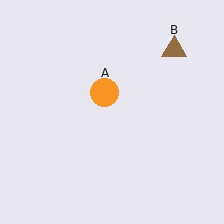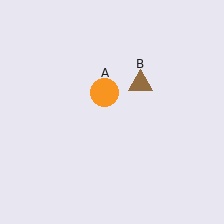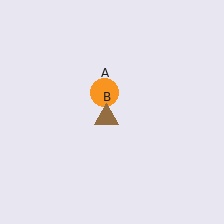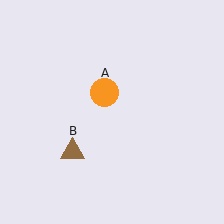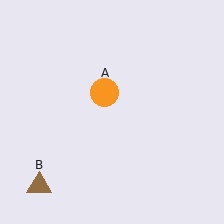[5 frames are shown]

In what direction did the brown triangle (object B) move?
The brown triangle (object B) moved down and to the left.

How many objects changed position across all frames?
1 object changed position: brown triangle (object B).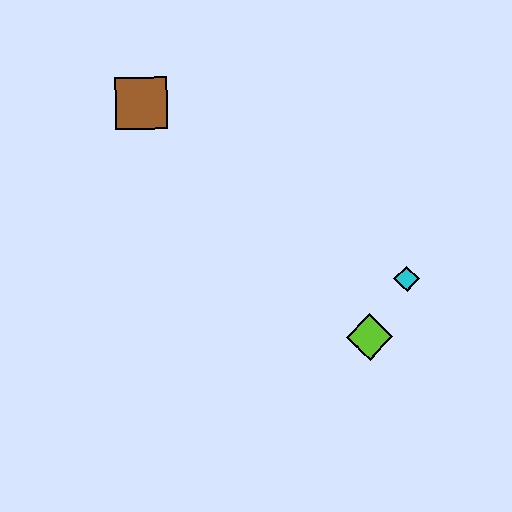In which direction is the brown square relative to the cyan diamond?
The brown square is to the left of the cyan diamond.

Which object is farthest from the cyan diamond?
The brown square is farthest from the cyan diamond.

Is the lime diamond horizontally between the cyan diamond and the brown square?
Yes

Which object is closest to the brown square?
The cyan diamond is closest to the brown square.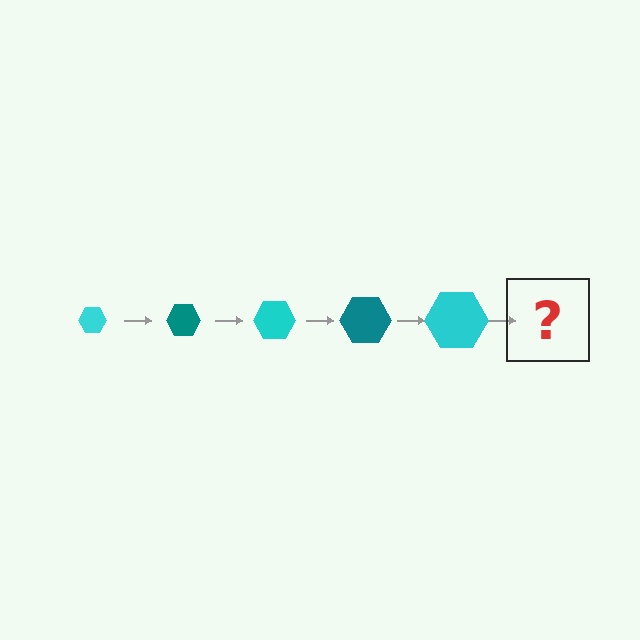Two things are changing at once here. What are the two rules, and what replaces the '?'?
The two rules are that the hexagon grows larger each step and the color cycles through cyan and teal. The '?' should be a teal hexagon, larger than the previous one.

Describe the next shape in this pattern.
It should be a teal hexagon, larger than the previous one.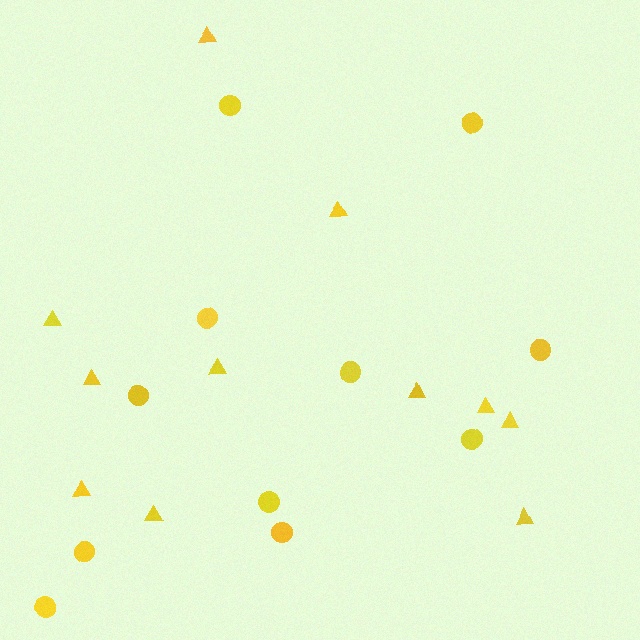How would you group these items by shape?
There are 2 groups: one group of triangles (11) and one group of circles (11).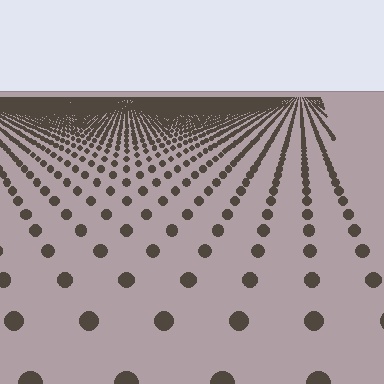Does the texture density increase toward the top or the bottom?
Density increases toward the top.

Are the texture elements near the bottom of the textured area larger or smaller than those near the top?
Larger. Near the bottom, elements are closer to the viewer and appear at a bigger on-screen size.